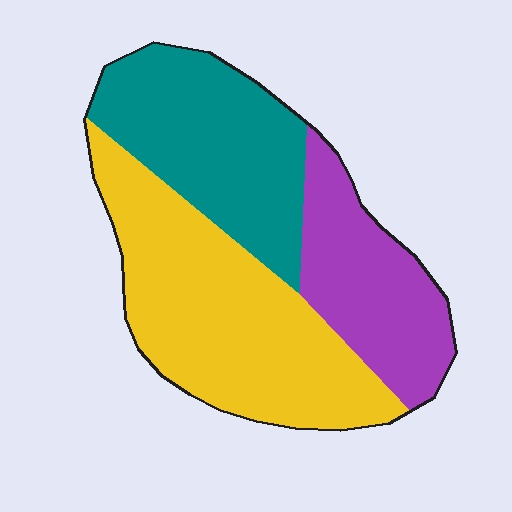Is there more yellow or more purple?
Yellow.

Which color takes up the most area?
Yellow, at roughly 45%.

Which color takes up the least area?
Purple, at roughly 25%.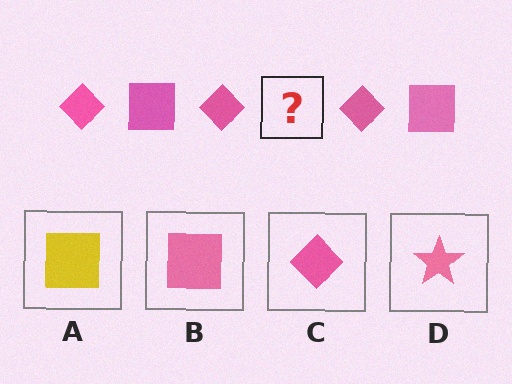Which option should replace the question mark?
Option B.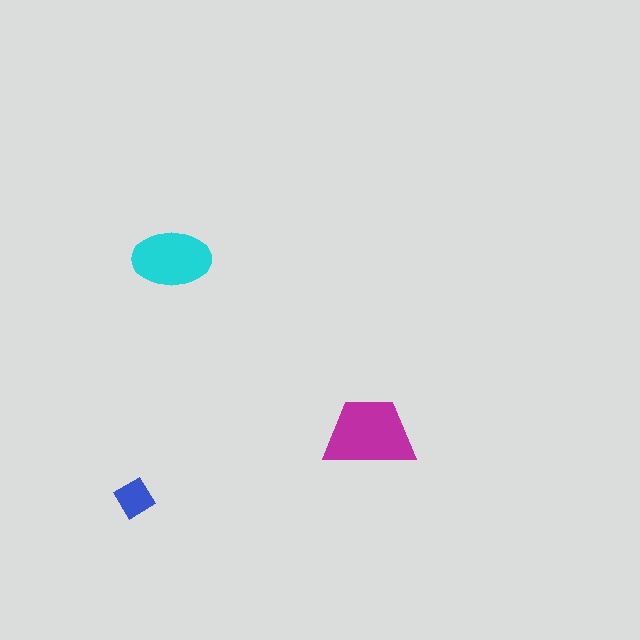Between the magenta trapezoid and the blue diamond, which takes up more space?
The magenta trapezoid.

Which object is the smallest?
The blue diamond.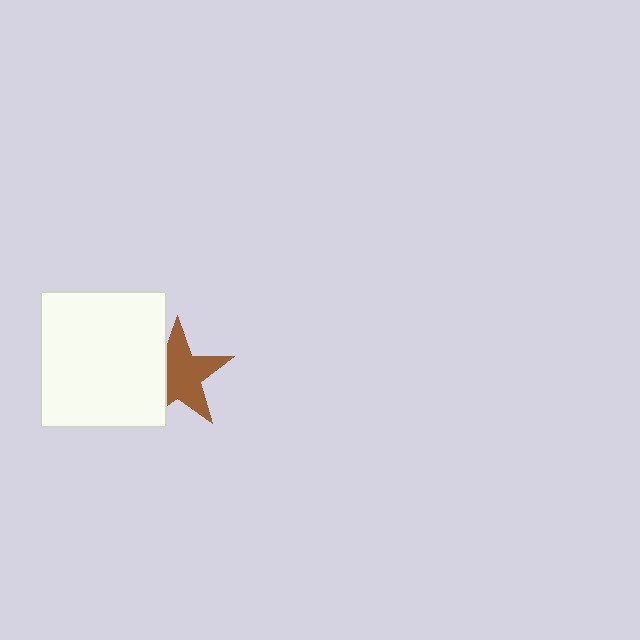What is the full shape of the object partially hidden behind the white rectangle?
The partially hidden object is a brown star.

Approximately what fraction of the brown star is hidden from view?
Roughly 32% of the brown star is hidden behind the white rectangle.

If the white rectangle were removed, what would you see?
You would see the complete brown star.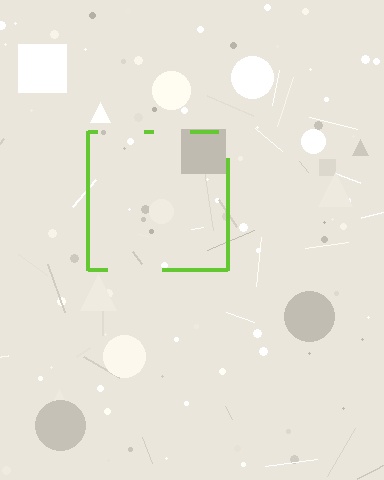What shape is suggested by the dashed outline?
The dashed outline suggests a square.